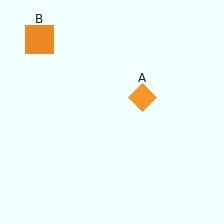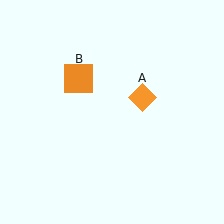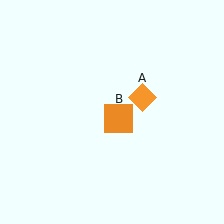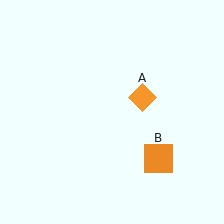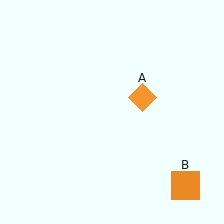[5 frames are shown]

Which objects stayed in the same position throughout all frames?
Orange diamond (object A) remained stationary.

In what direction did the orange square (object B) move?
The orange square (object B) moved down and to the right.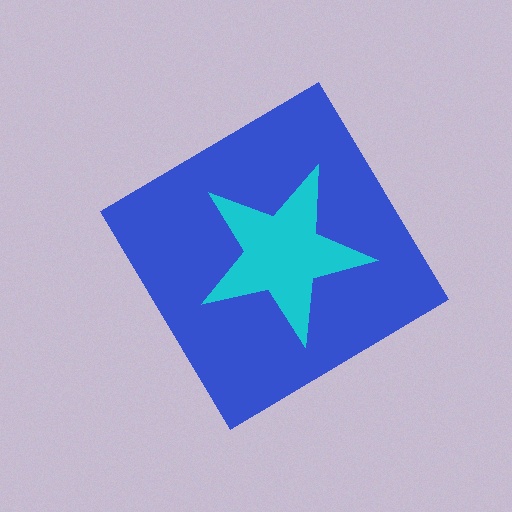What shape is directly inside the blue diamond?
The cyan star.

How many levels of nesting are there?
2.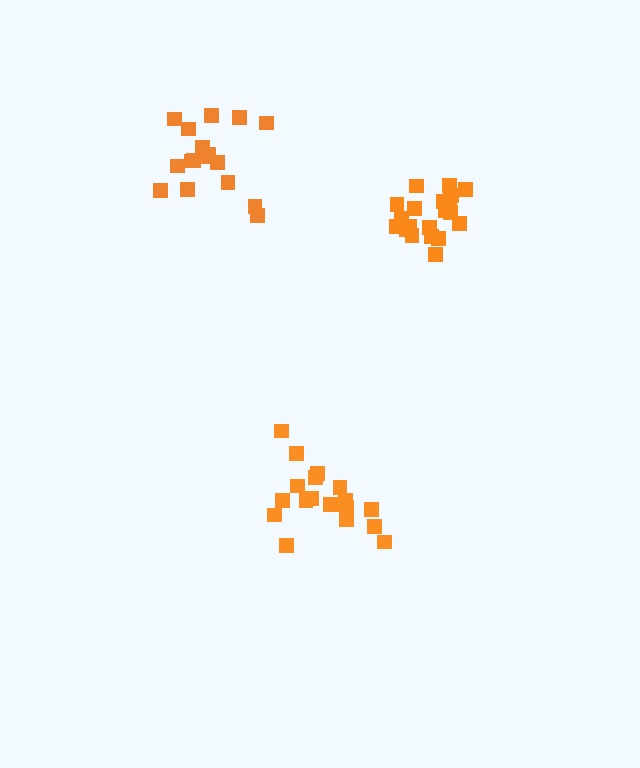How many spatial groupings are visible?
There are 3 spatial groupings.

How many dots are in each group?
Group 1: 19 dots, Group 2: 21 dots, Group 3: 18 dots (58 total).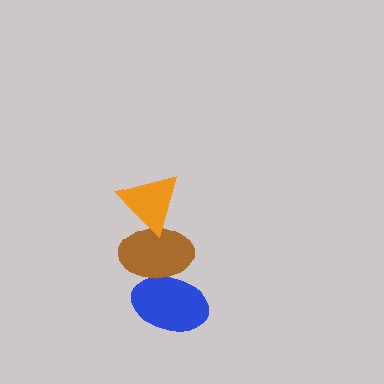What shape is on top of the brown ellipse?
The orange triangle is on top of the brown ellipse.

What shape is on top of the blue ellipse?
The brown ellipse is on top of the blue ellipse.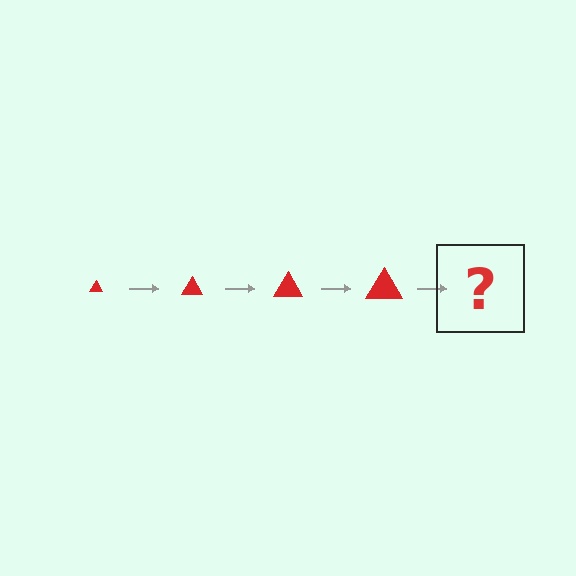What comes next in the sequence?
The next element should be a red triangle, larger than the previous one.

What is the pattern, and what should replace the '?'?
The pattern is that the triangle gets progressively larger each step. The '?' should be a red triangle, larger than the previous one.